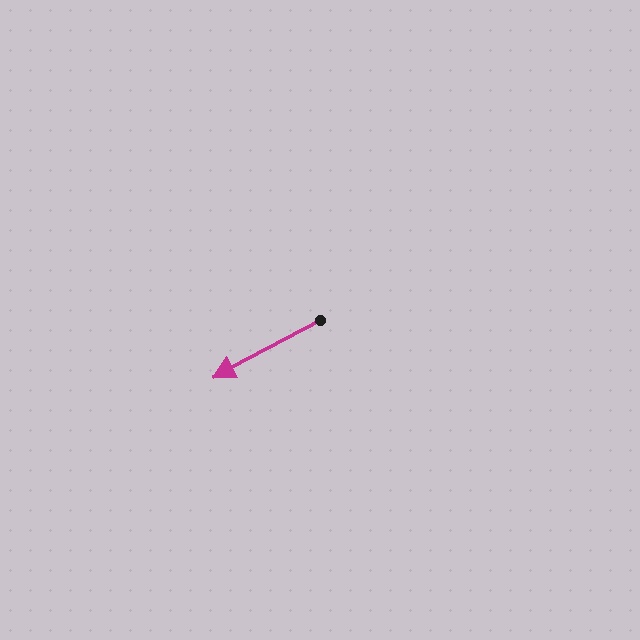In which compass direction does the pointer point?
Southwest.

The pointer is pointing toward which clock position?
Roughly 8 o'clock.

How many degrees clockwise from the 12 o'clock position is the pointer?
Approximately 242 degrees.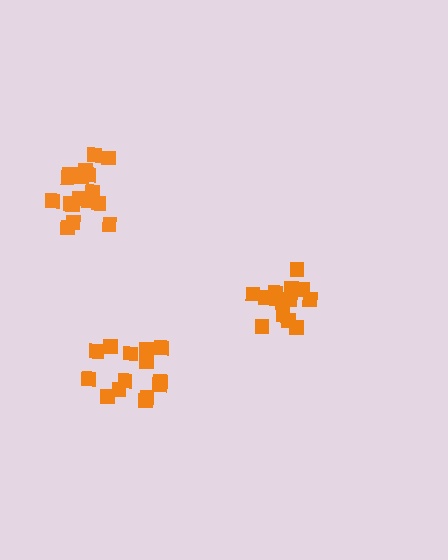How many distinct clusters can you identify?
There are 3 distinct clusters.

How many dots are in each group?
Group 1: 15 dots, Group 2: 14 dots, Group 3: 18 dots (47 total).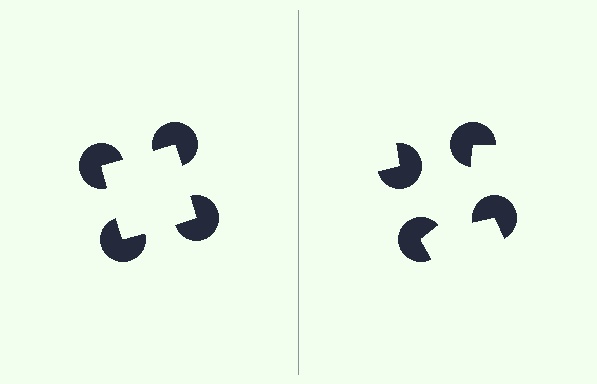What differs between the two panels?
The pac-man discs are positioned identically on both sides; only the wedge orientations differ. On the left they align to a square; on the right they are misaligned.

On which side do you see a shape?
An illusory square appears on the left side. On the right side the wedge cuts are rotated, so no coherent shape forms.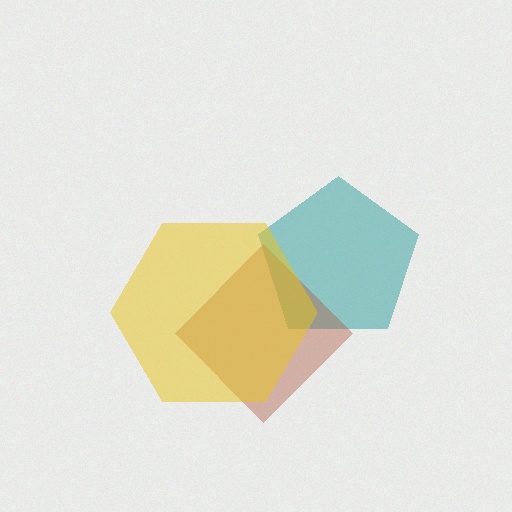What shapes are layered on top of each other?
The layered shapes are: a teal pentagon, a brown diamond, a yellow hexagon.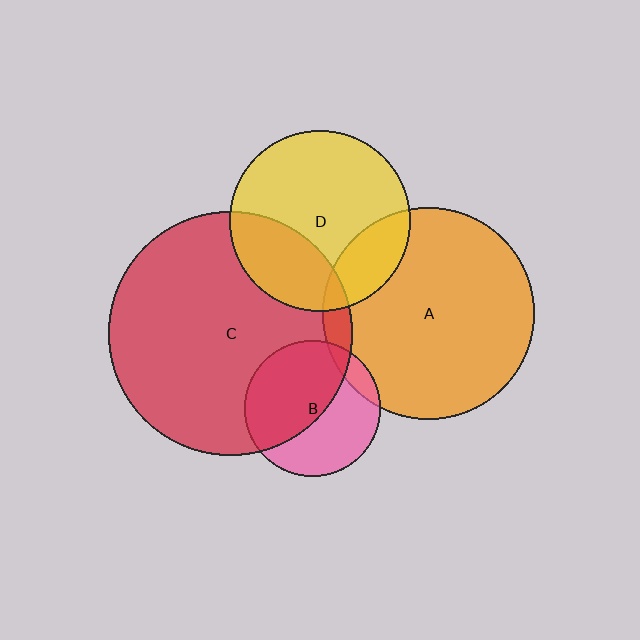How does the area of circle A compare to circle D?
Approximately 1.4 times.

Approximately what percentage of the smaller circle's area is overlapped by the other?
Approximately 5%.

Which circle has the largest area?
Circle C (red).